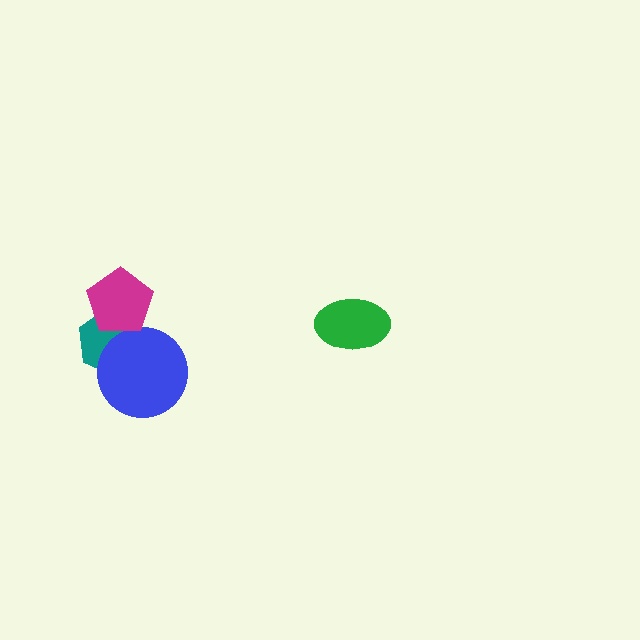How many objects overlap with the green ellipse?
0 objects overlap with the green ellipse.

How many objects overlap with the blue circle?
1 object overlaps with the blue circle.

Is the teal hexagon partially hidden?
Yes, it is partially covered by another shape.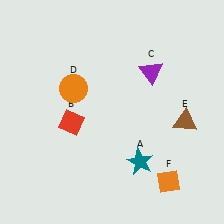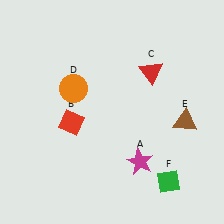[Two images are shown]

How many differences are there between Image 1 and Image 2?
There are 3 differences between the two images.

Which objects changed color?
A changed from teal to magenta. C changed from purple to red. F changed from orange to green.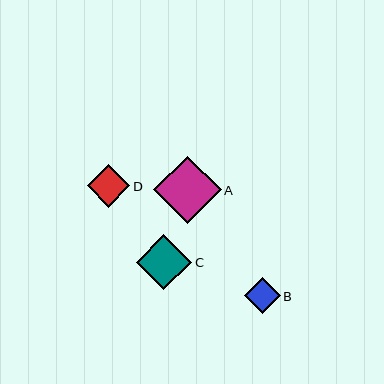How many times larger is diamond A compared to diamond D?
Diamond A is approximately 1.6 times the size of diamond D.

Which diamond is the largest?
Diamond A is the largest with a size of approximately 67 pixels.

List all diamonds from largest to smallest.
From largest to smallest: A, C, D, B.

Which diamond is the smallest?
Diamond B is the smallest with a size of approximately 36 pixels.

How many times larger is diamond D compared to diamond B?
Diamond D is approximately 1.2 times the size of diamond B.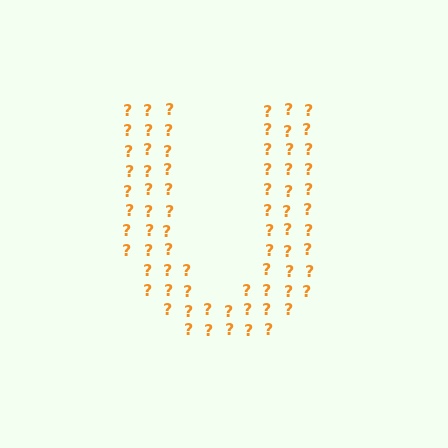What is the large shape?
The large shape is the letter U.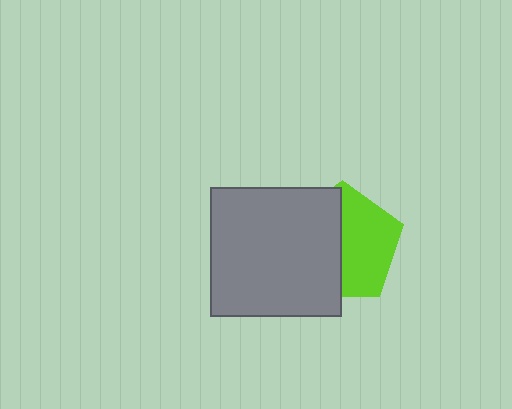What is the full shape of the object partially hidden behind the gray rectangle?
The partially hidden object is a lime pentagon.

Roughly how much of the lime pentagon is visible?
About half of it is visible (roughly 51%).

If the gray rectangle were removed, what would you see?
You would see the complete lime pentagon.